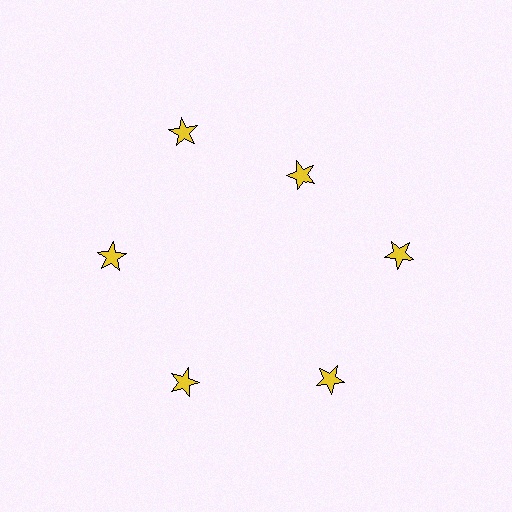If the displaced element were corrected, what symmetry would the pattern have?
It would have 6-fold rotational symmetry — the pattern would map onto itself every 60 degrees.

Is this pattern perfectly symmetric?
No. The 6 yellow stars are arranged in a ring, but one element near the 1 o'clock position is pulled inward toward the center, breaking the 6-fold rotational symmetry.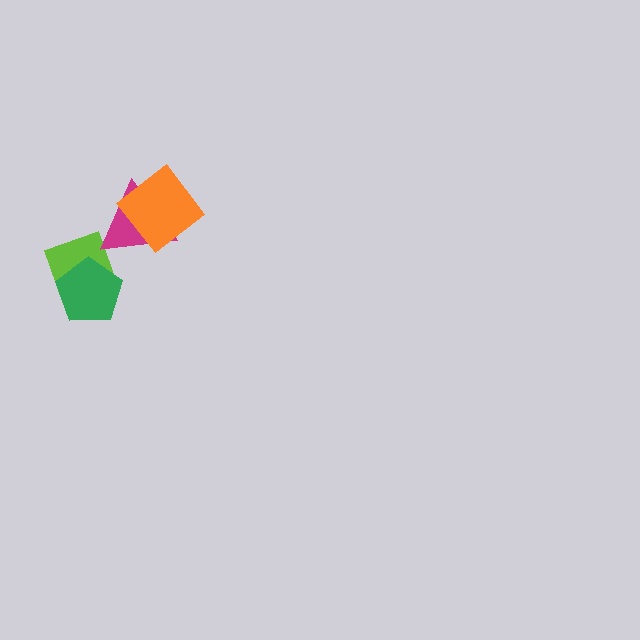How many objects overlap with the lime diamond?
2 objects overlap with the lime diamond.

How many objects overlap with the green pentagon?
1 object overlaps with the green pentagon.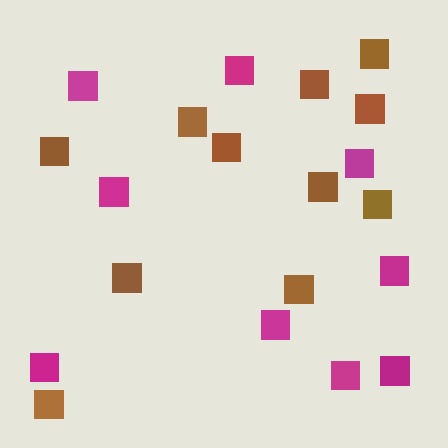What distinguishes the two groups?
There are 2 groups: one group of brown squares (11) and one group of magenta squares (9).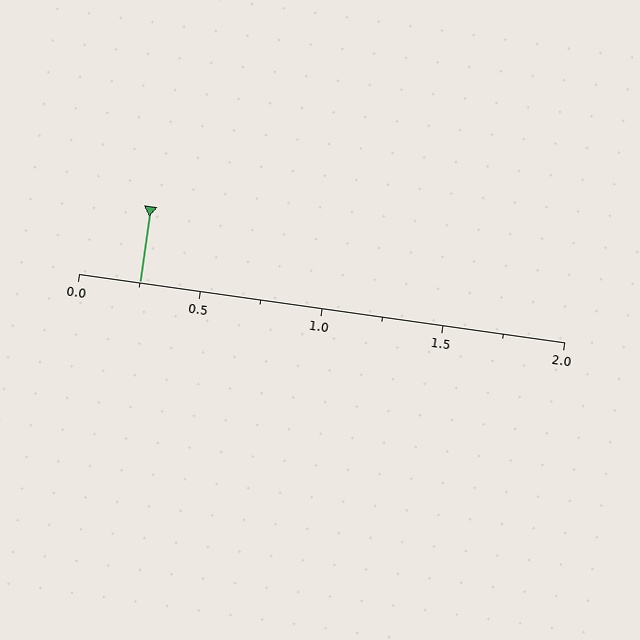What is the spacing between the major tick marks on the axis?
The major ticks are spaced 0.5 apart.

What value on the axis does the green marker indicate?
The marker indicates approximately 0.25.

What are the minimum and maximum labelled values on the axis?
The axis runs from 0.0 to 2.0.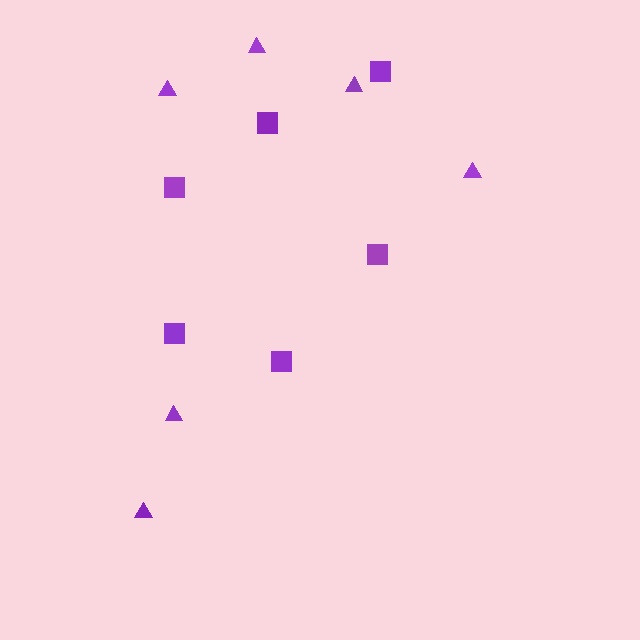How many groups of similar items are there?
There are 2 groups: one group of triangles (6) and one group of squares (6).